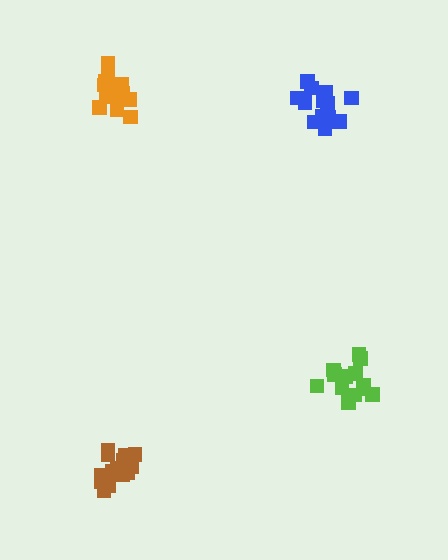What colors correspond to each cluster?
The clusters are colored: blue, orange, lime, brown.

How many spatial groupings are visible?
There are 4 spatial groupings.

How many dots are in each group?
Group 1: 13 dots, Group 2: 14 dots, Group 3: 14 dots, Group 4: 16 dots (57 total).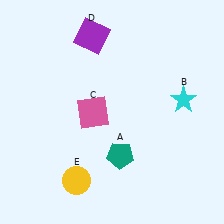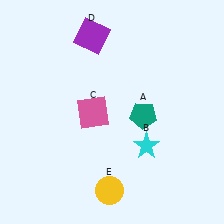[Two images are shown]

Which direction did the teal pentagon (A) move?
The teal pentagon (A) moved up.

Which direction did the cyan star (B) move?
The cyan star (B) moved down.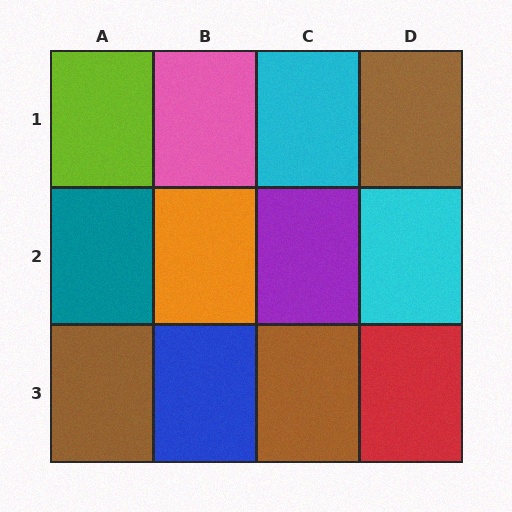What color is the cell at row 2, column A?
Teal.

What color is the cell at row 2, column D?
Cyan.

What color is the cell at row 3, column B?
Blue.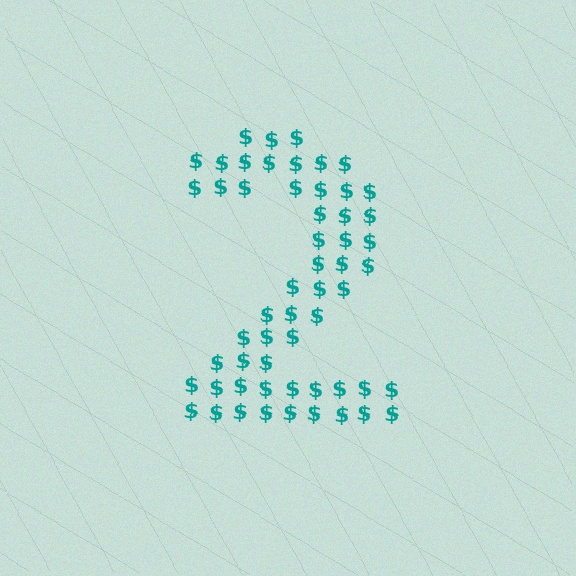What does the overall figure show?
The overall figure shows the digit 2.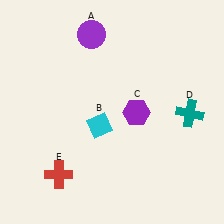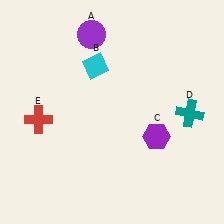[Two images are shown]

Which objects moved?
The objects that moved are: the cyan diamond (B), the purple hexagon (C), the red cross (E).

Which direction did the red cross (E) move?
The red cross (E) moved up.